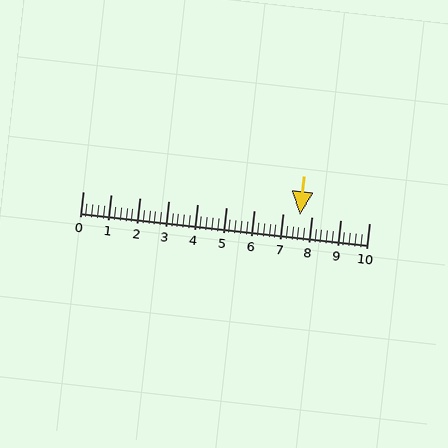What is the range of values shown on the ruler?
The ruler shows values from 0 to 10.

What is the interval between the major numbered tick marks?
The major tick marks are spaced 1 units apart.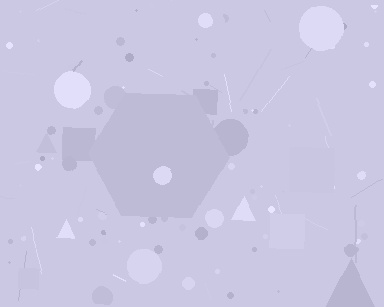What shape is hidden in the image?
A hexagon is hidden in the image.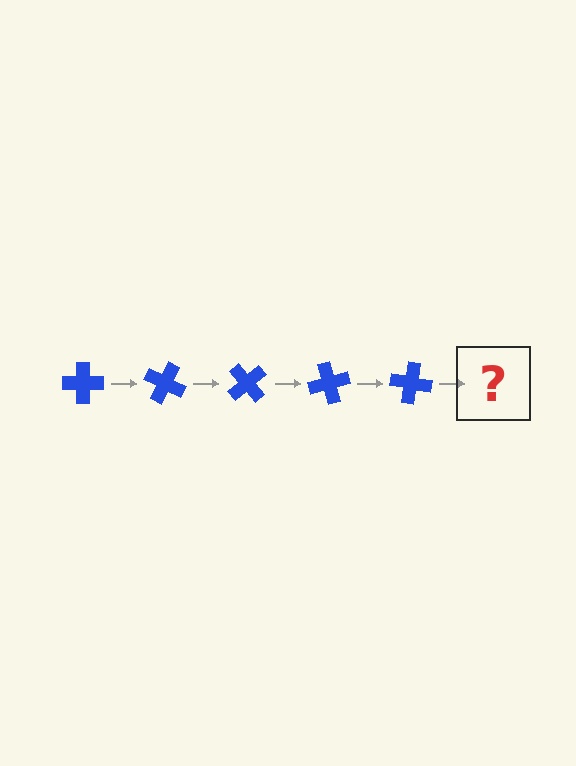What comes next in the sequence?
The next element should be a blue cross rotated 125 degrees.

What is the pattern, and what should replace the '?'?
The pattern is that the cross rotates 25 degrees each step. The '?' should be a blue cross rotated 125 degrees.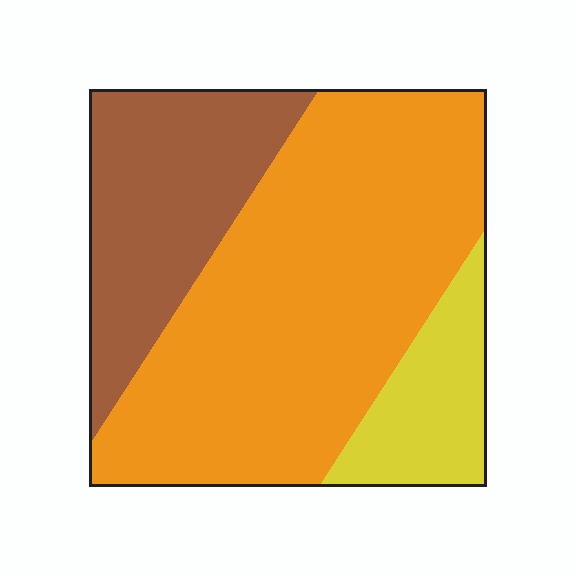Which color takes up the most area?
Orange, at roughly 60%.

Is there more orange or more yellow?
Orange.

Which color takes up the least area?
Yellow, at roughly 15%.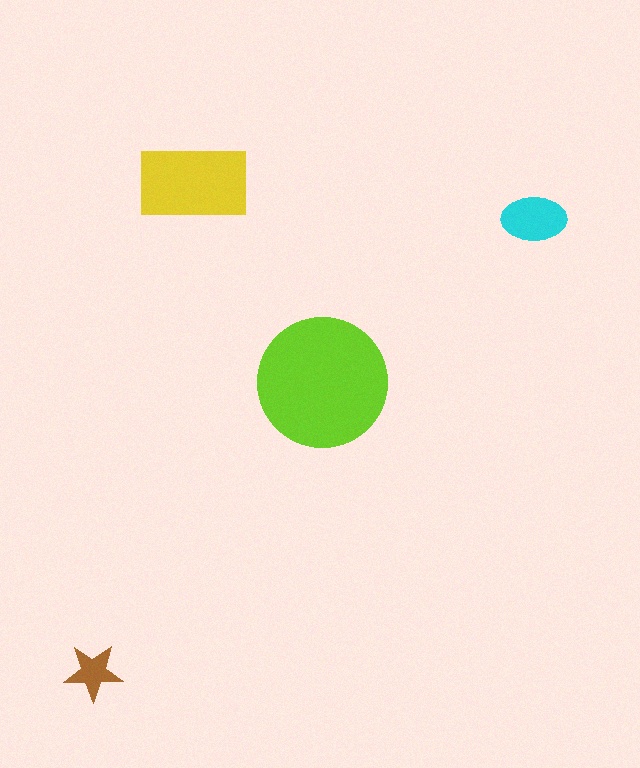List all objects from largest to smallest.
The lime circle, the yellow rectangle, the cyan ellipse, the brown star.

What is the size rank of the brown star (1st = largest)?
4th.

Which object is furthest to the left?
The brown star is leftmost.